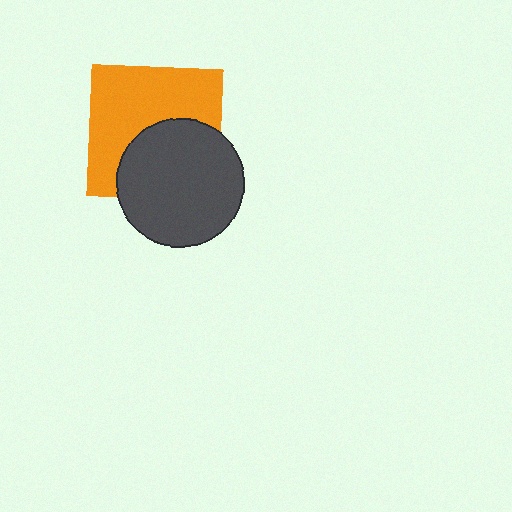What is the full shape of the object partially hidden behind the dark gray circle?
The partially hidden object is an orange square.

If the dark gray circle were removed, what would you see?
You would see the complete orange square.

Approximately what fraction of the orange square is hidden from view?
Roughly 42% of the orange square is hidden behind the dark gray circle.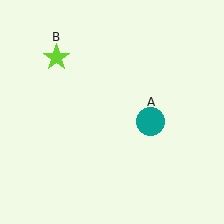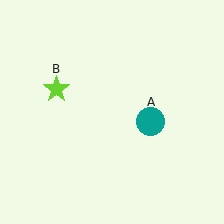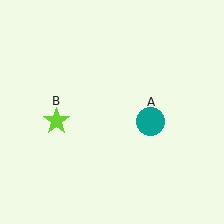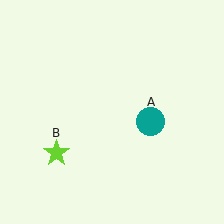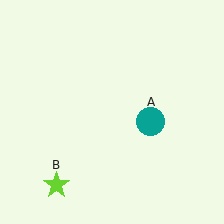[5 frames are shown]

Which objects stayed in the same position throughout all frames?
Teal circle (object A) remained stationary.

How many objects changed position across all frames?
1 object changed position: lime star (object B).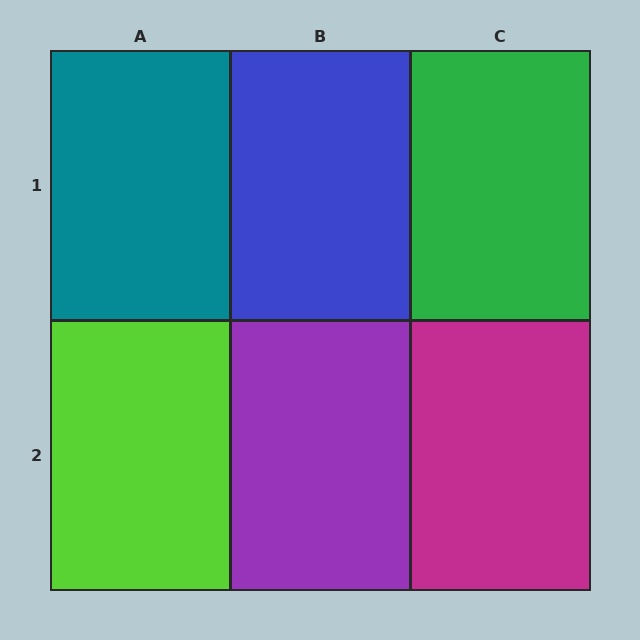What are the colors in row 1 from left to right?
Teal, blue, green.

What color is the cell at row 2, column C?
Magenta.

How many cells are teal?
1 cell is teal.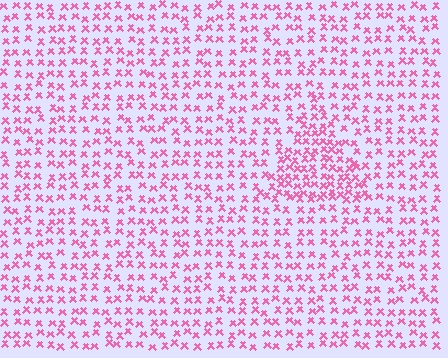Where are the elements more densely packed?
The elements are more densely packed inside the triangle boundary.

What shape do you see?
I see a triangle.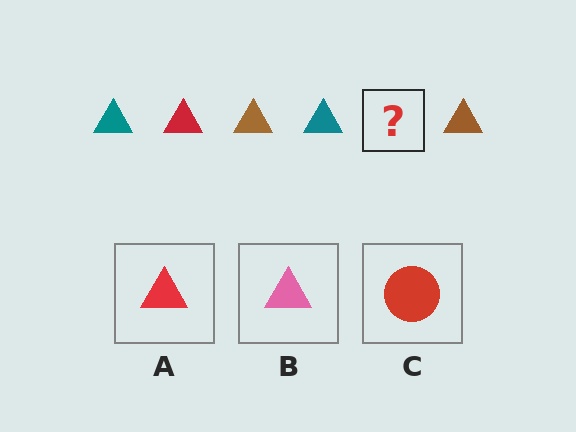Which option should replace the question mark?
Option A.